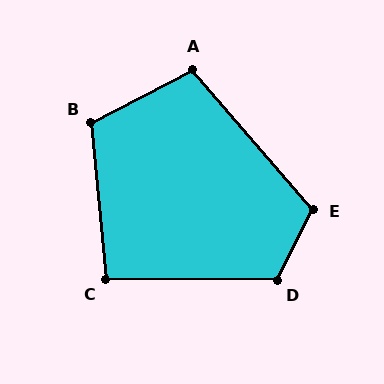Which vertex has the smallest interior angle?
C, at approximately 96 degrees.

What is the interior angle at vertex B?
Approximately 112 degrees (obtuse).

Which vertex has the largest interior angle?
D, at approximately 117 degrees.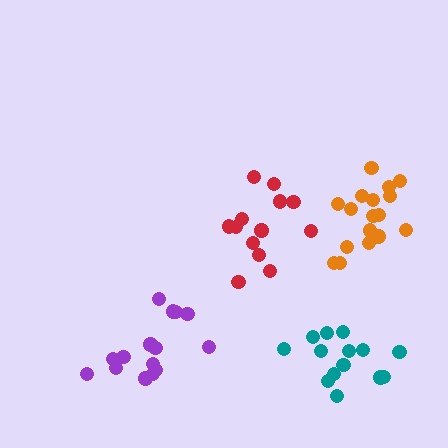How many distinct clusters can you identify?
There are 4 distinct clusters.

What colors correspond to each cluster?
The clusters are colored: purple, red, teal, orange.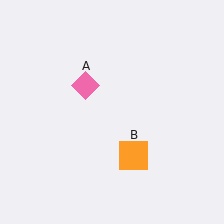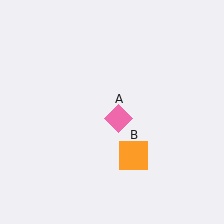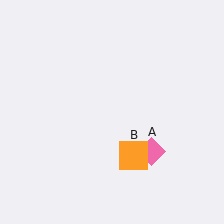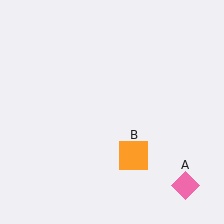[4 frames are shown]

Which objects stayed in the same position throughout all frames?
Orange square (object B) remained stationary.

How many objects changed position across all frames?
1 object changed position: pink diamond (object A).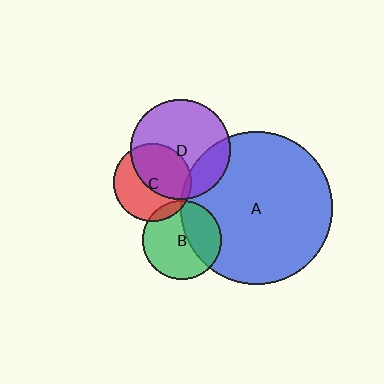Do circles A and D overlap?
Yes.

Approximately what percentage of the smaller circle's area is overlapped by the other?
Approximately 20%.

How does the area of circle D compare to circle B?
Approximately 1.6 times.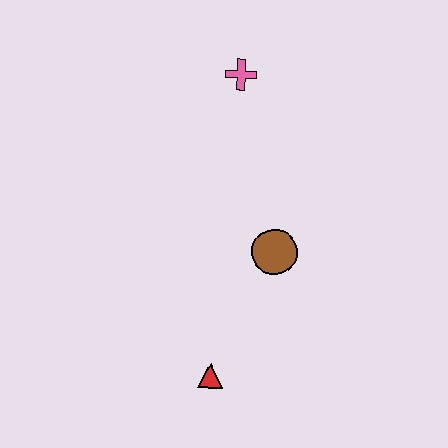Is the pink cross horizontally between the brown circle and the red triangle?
Yes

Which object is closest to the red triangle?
The brown circle is closest to the red triangle.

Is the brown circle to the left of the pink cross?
No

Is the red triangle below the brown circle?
Yes